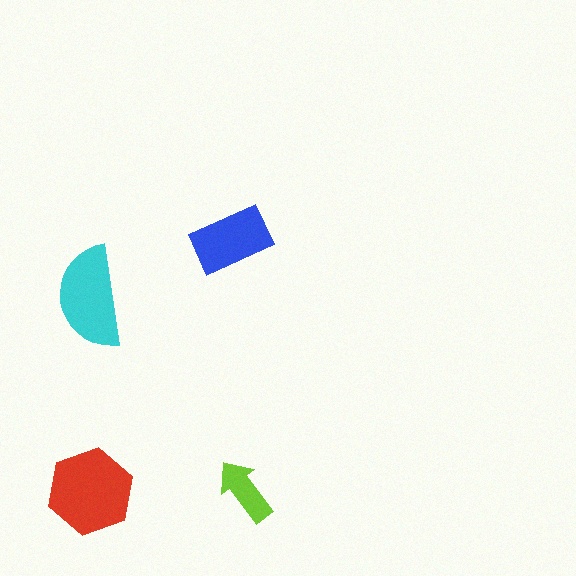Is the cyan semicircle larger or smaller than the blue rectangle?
Larger.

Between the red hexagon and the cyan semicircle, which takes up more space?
The red hexagon.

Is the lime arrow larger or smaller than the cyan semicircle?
Smaller.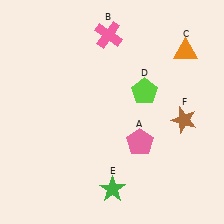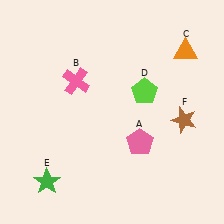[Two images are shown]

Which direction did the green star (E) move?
The green star (E) moved left.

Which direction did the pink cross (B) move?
The pink cross (B) moved down.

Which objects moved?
The objects that moved are: the pink cross (B), the green star (E).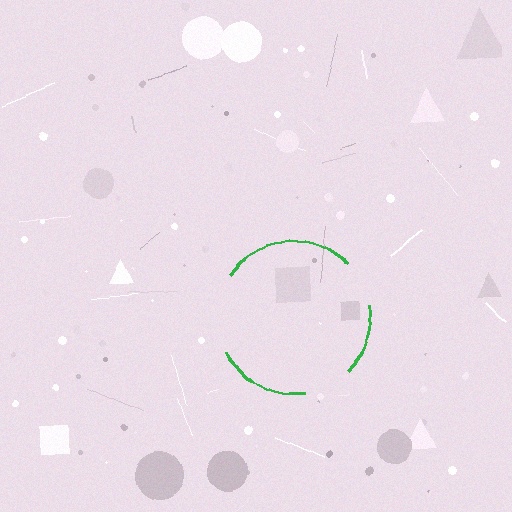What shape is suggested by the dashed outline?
The dashed outline suggests a circle.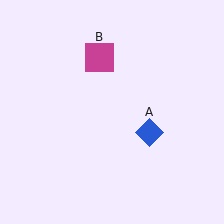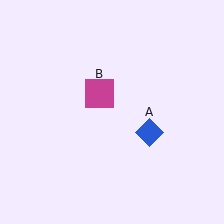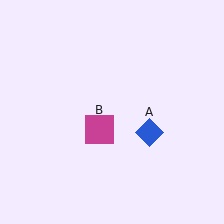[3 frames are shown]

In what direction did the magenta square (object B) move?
The magenta square (object B) moved down.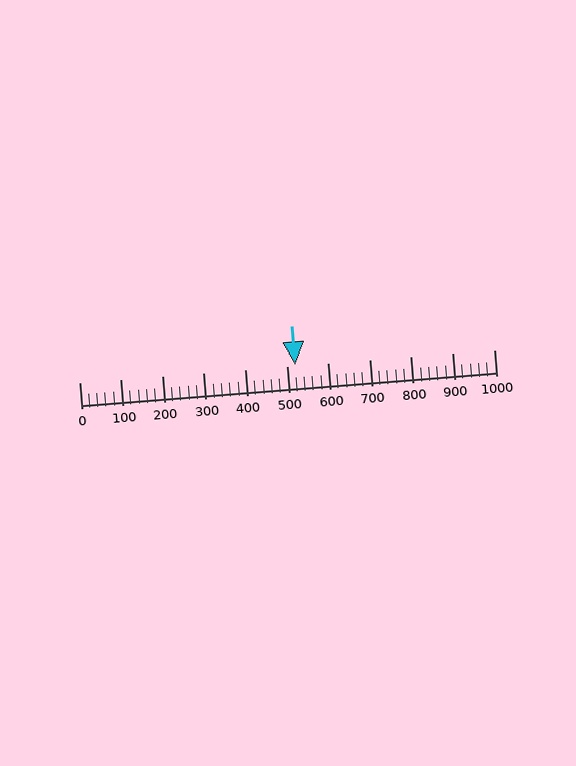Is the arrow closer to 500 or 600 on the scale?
The arrow is closer to 500.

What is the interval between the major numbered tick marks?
The major tick marks are spaced 100 units apart.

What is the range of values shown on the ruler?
The ruler shows values from 0 to 1000.